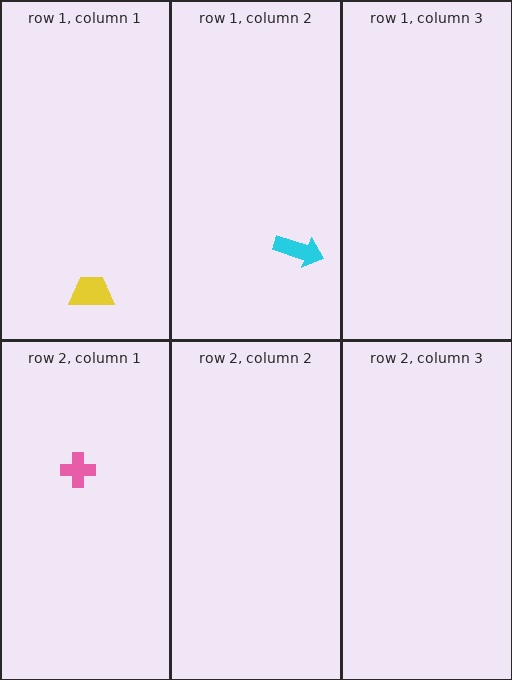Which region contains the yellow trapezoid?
The row 1, column 1 region.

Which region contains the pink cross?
The row 2, column 1 region.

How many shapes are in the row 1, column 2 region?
1.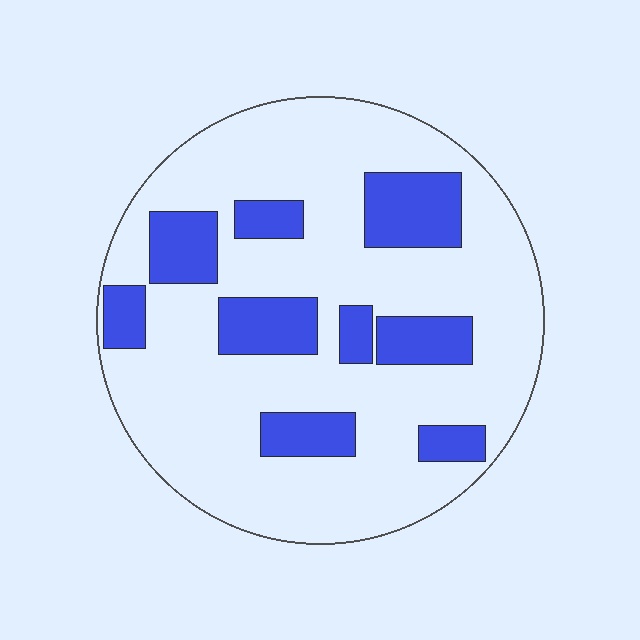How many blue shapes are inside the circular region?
9.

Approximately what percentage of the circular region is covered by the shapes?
Approximately 25%.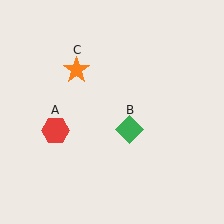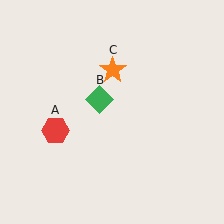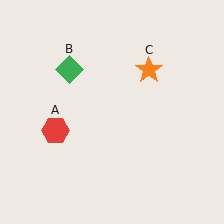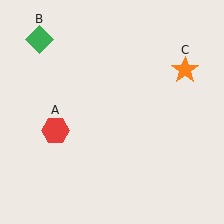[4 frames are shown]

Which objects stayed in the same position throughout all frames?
Red hexagon (object A) remained stationary.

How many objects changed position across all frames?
2 objects changed position: green diamond (object B), orange star (object C).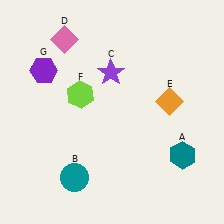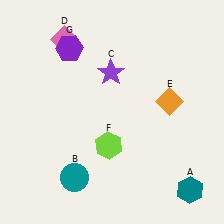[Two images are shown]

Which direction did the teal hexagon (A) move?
The teal hexagon (A) moved down.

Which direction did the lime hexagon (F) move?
The lime hexagon (F) moved down.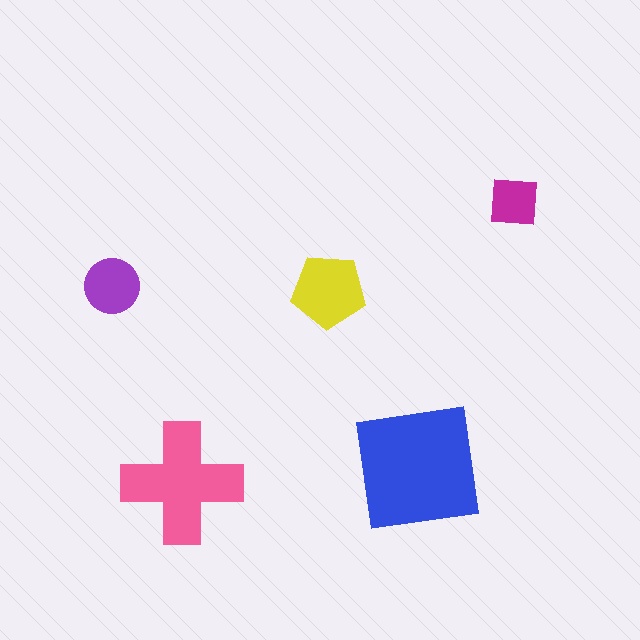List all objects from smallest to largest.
The magenta square, the purple circle, the yellow pentagon, the pink cross, the blue square.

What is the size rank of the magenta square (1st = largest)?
5th.